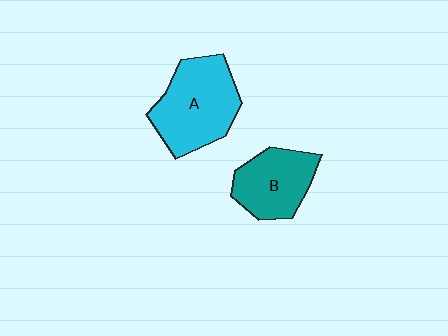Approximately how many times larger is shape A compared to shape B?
Approximately 1.4 times.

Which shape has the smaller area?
Shape B (teal).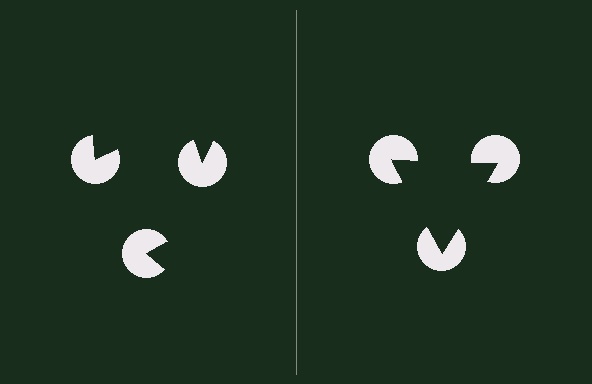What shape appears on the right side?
An illusory triangle.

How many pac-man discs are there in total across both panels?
6 — 3 on each side.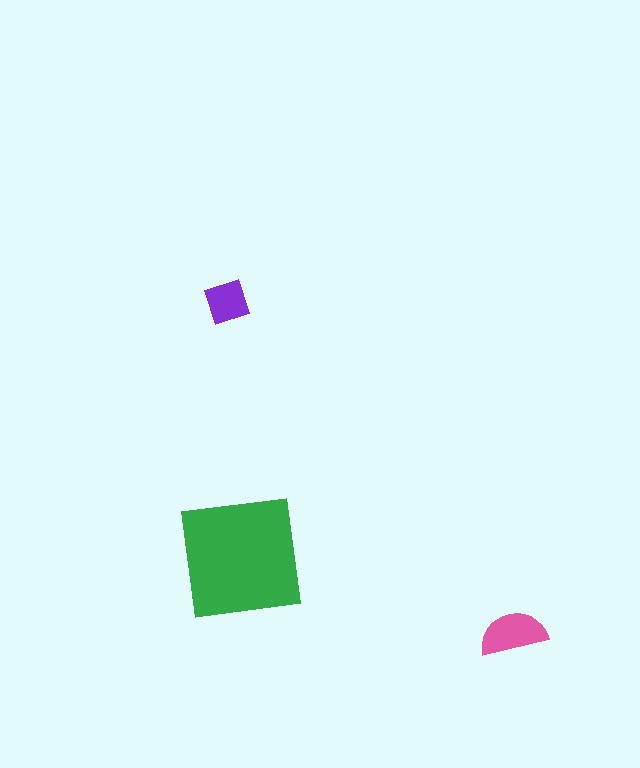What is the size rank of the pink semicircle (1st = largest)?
2nd.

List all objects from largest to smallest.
The green square, the pink semicircle, the purple diamond.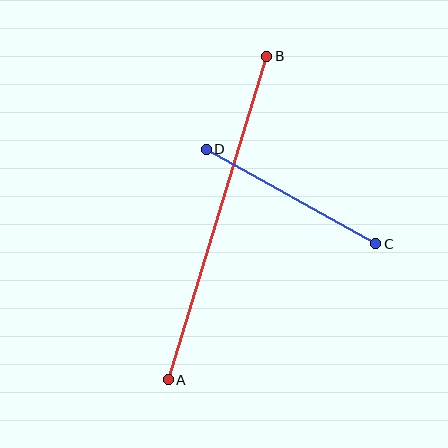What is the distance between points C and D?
The distance is approximately 194 pixels.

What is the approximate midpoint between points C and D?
The midpoint is at approximately (291, 196) pixels.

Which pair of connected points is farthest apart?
Points A and B are farthest apart.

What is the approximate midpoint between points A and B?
The midpoint is at approximately (218, 218) pixels.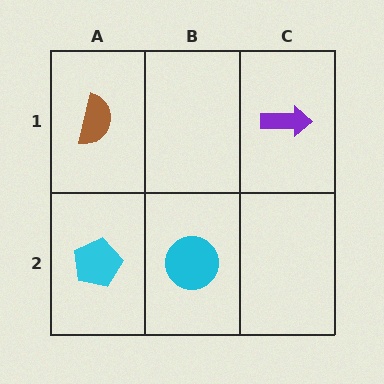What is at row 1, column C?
A purple arrow.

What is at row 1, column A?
A brown semicircle.